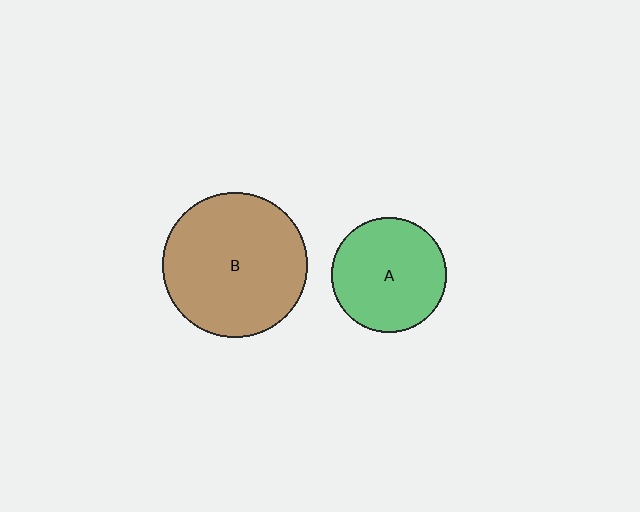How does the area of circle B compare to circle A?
Approximately 1.6 times.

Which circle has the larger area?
Circle B (brown).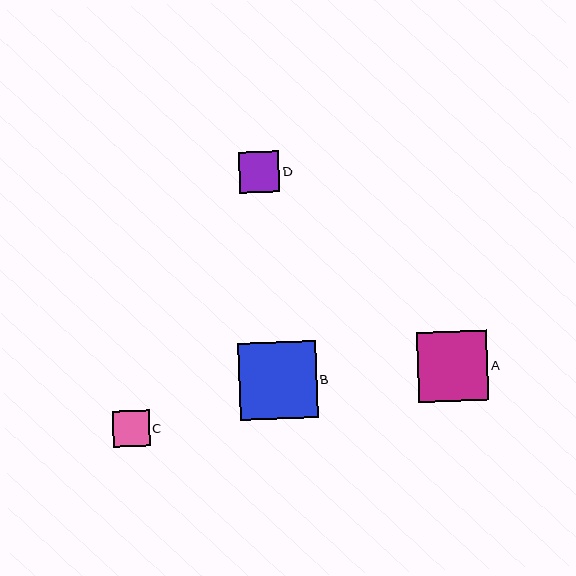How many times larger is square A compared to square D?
Square A is approximately 1.7 times the size of square D.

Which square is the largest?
Square B is the largest with a size of approximately 77 pixels.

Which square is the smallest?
Square C is the smallest with a size of approximately 36 pixels.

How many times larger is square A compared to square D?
Square A is approximately 1.7 times the size of square D.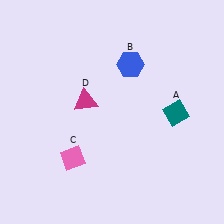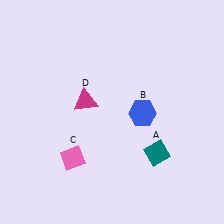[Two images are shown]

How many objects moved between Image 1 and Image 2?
2 objects moved between the two images.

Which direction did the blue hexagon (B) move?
The blue hexagon (B) moved down.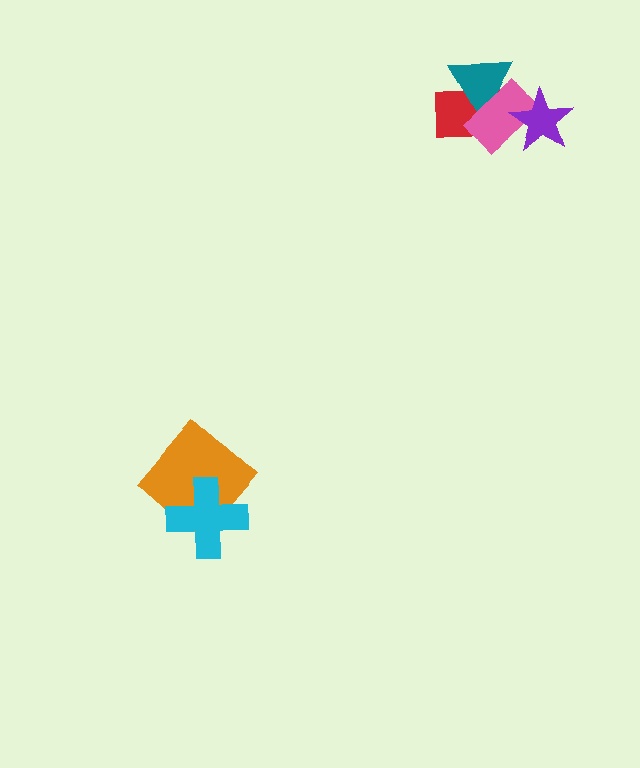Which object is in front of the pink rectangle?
The purple star is in front of the pink rectangle.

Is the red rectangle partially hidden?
Yes, it is partially covered by another shape.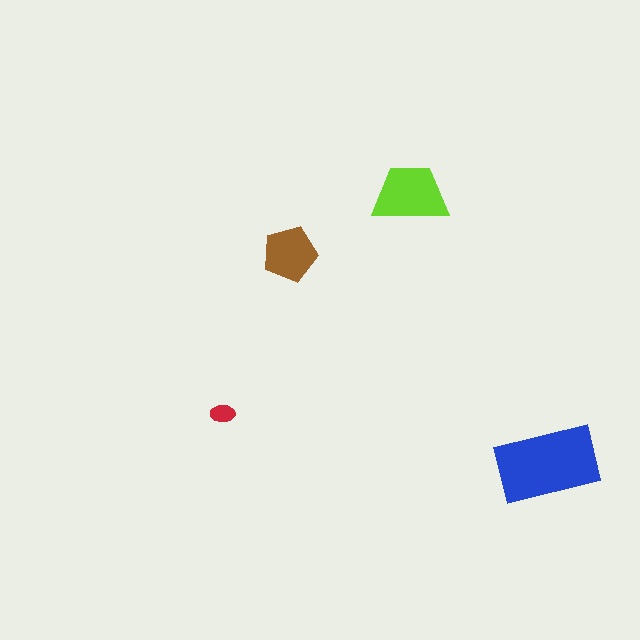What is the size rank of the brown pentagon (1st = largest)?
3rd.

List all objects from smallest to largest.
The red ellipse, the brown pentagon, the lime trapezoid, the blue rectangle.